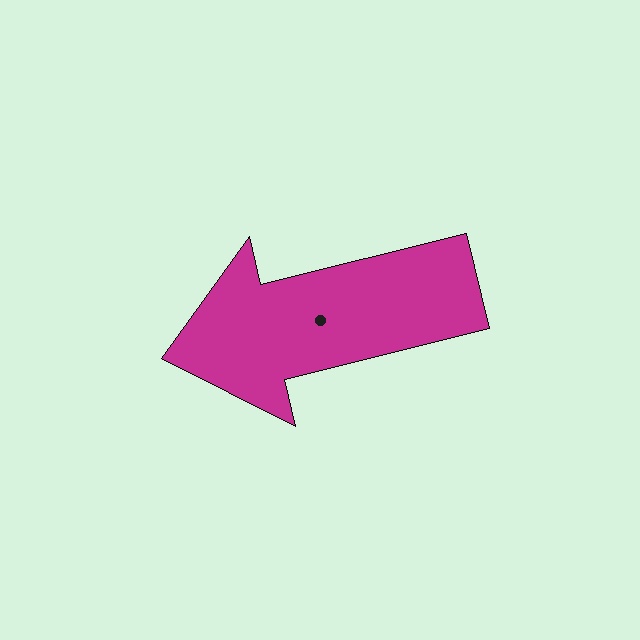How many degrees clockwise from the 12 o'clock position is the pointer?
Approximately 256 degrees.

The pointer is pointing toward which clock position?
Roughly 9 o'clock.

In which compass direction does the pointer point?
West.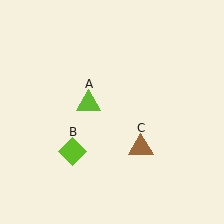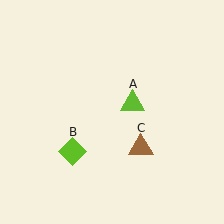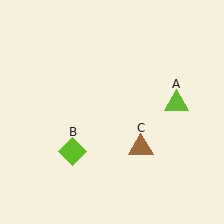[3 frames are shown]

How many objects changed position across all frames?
1 object changed position: lime triangle (object A).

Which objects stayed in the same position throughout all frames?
Lime diamond (object B) and brown triangle (object C) remained stationary.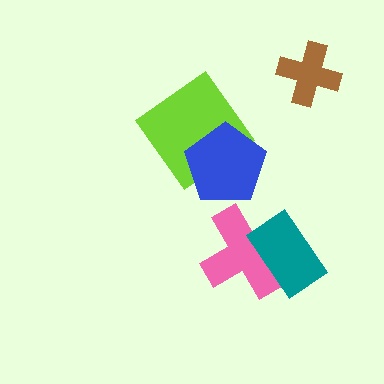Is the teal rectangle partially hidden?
No, no other shape covers it.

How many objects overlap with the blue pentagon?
1 object overlaps with the blue pentagon.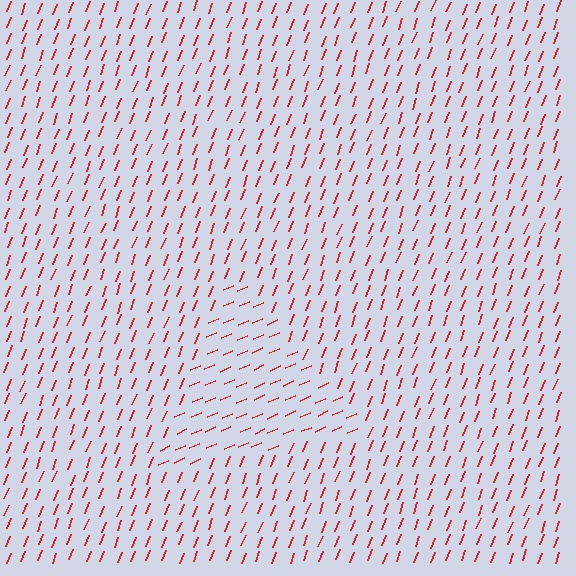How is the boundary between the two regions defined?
The boundary is defined purely by a change in line orientation (approximately 45 degrees difference). All lines are the same color and thickness.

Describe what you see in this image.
The image is filled with small red line segments. A triangle region in the image has lines oriented differently from the surrounding lines, creating a visible texture boundary.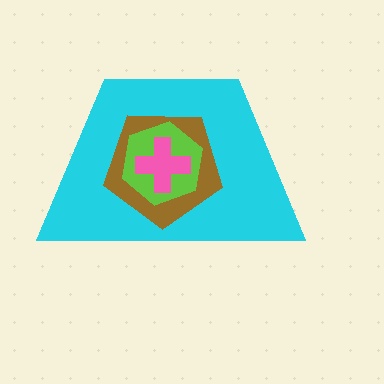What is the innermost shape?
The pink cross.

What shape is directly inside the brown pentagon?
The lime hexagon.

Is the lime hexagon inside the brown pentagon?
Yes.